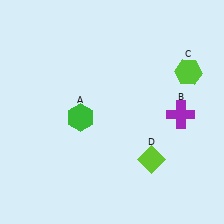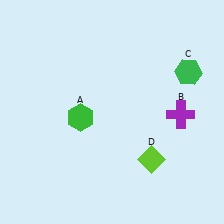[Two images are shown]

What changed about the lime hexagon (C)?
In Image 1, C is lime. In Image 2, it changed to green.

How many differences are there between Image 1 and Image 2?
There is 1 difference between the two images.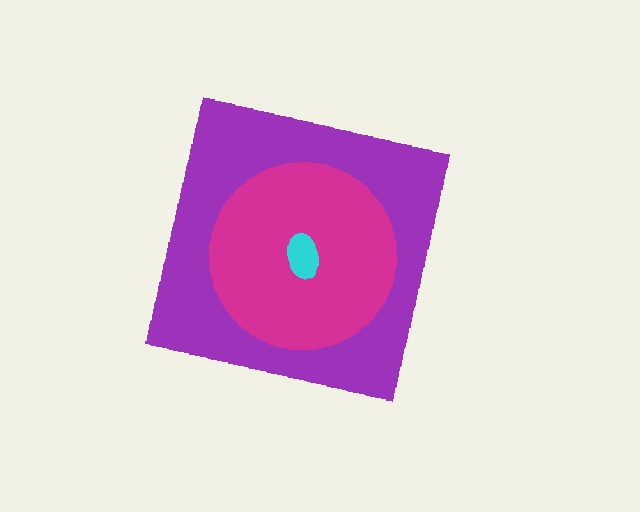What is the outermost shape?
The purple square.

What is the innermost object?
The cyan ellipse.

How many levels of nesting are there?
3.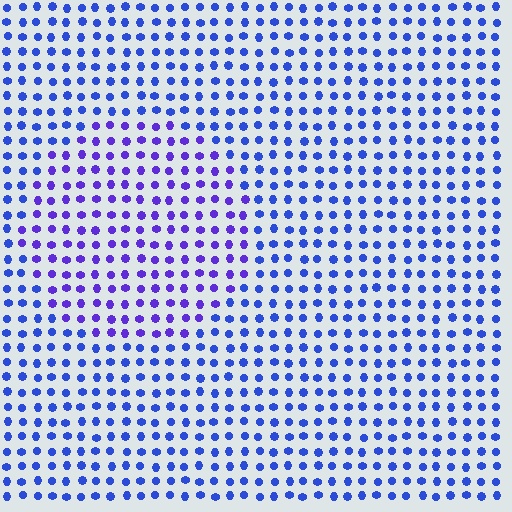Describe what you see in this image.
The image is filled with small blue elements in a uniform arrangement. A circle-shaped region is visible where the elements are tinted to a slightly different hue, forming a subtle color boundary.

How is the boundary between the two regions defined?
The boundary is defined purely by a slight shift in hue (about 29 degrees). Spacing, size, and orientation are identical on both sides.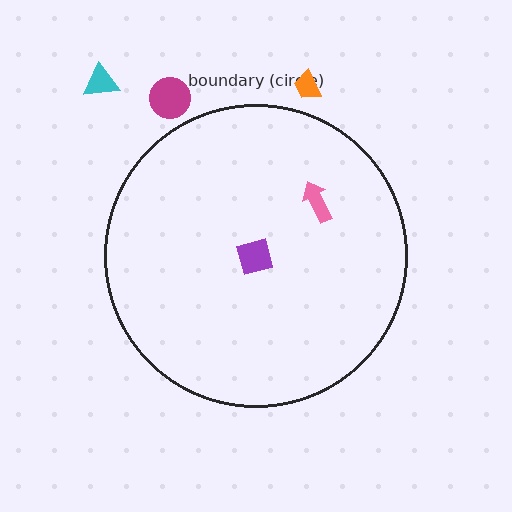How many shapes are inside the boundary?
2 inside, 3 outside.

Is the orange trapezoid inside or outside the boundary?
Outside.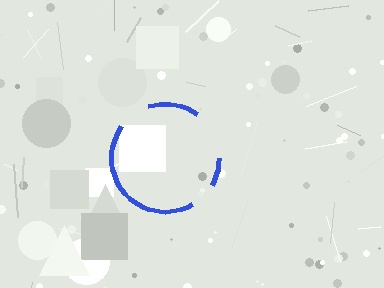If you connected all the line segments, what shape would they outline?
They would outline a circle.